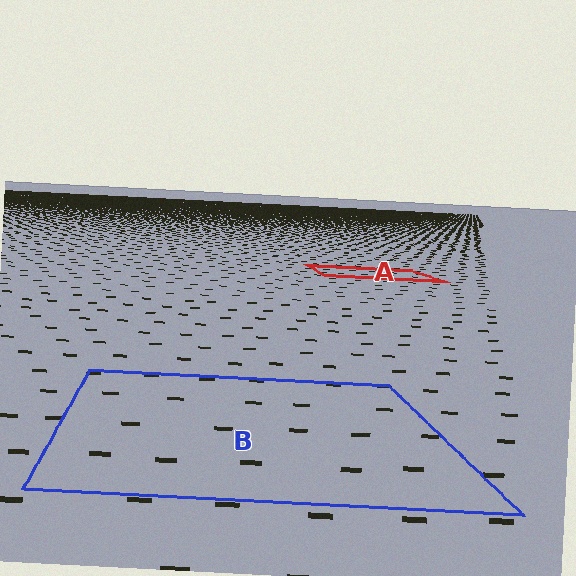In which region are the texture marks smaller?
The texture marks are smaller in region A, because it is farther away.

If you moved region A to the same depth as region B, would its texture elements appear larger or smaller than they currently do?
They would appear larger. At a closer depth, the same texture elements are projected at a bigger on-screen size.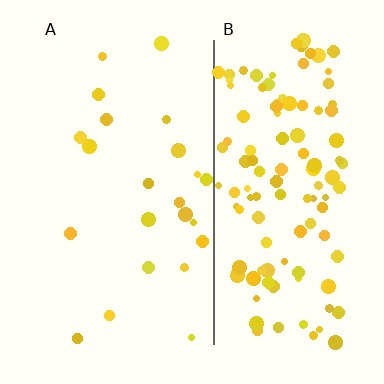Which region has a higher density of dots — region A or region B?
B (the right).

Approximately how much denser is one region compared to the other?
Approximately 5.3× — region B over region A.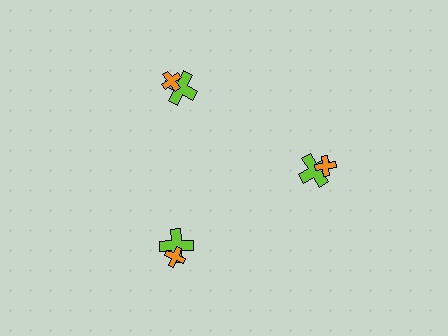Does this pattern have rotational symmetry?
Yes, this pattern has 3-fold rotational symmetry. It looks the same after rotating 120 degrees around the center.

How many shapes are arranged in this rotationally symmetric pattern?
There are 6 shapes, arranged in 3 groups of 2.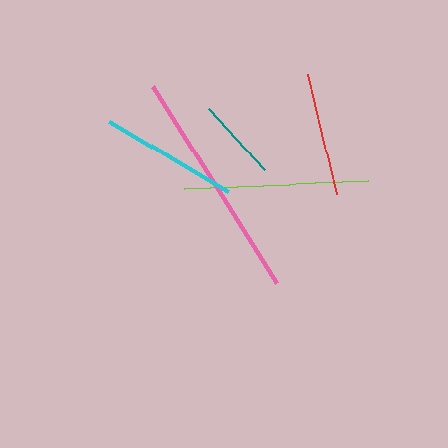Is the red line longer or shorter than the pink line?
The pink line is longer than the red line.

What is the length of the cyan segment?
The cyan segment is approximately 138 pixels long.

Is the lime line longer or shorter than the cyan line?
The lime line is longer than the cyan line.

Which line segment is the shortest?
The teal line is the shortest at approximately 83 pixels.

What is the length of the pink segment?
The pink segment is approximately 232 pixels long.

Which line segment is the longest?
The pink line is the longest at approximately 232 pixels.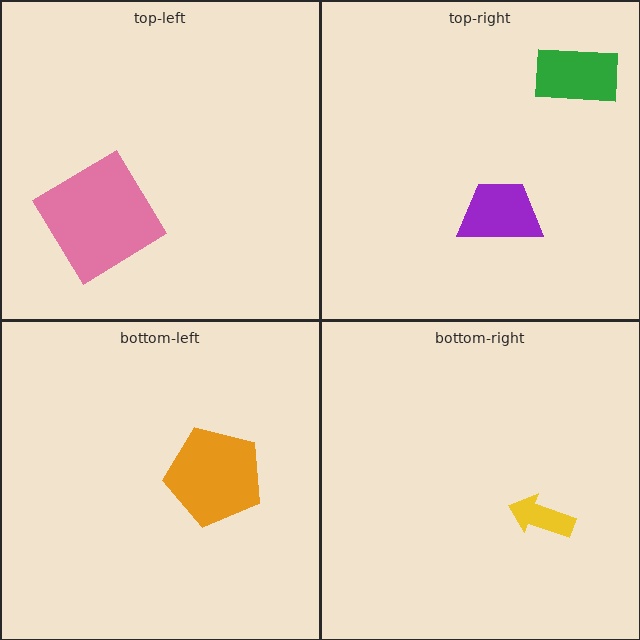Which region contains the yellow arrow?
The bottom-right region.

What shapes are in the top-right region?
The green rectangle, the purple trapezoid.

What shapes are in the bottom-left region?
The orange pentagon.